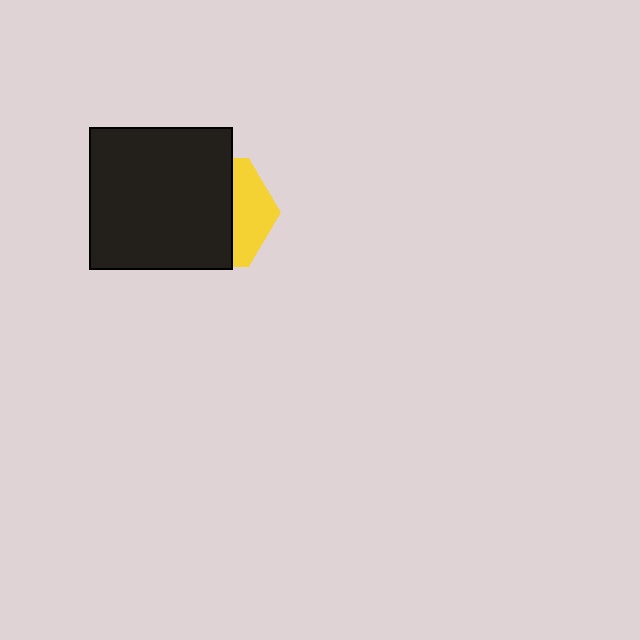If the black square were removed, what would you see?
You would see the complete yellow hexagon.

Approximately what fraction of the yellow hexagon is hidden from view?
Roughly 67% of the yellow hexagon is hidden behind the black square.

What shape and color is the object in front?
The object in front is a black square.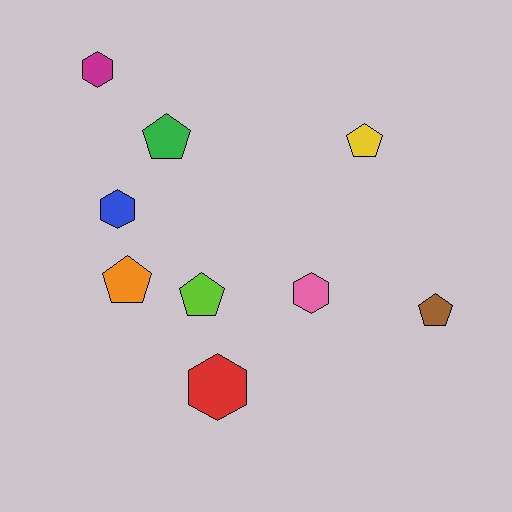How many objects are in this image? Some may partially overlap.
There are 9 objects.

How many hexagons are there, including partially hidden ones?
There are 4 hexagons.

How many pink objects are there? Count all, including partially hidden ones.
There is 1 pink object.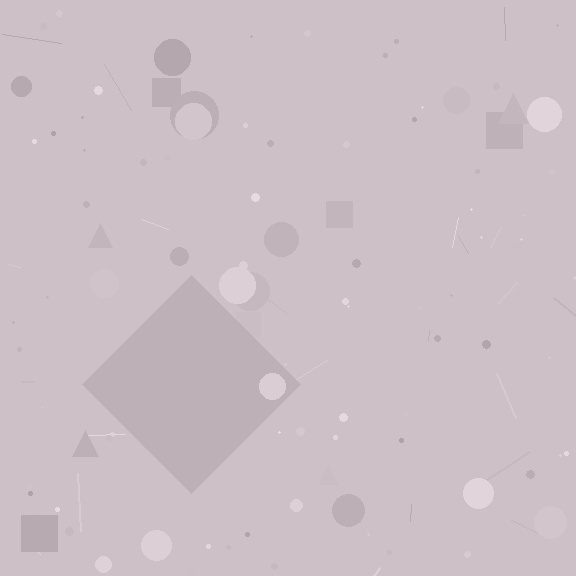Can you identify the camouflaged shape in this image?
The camouflaged shape is a diamond.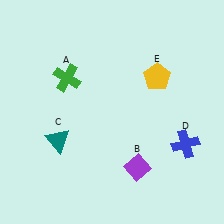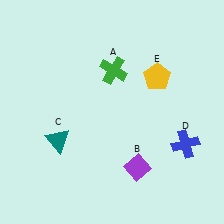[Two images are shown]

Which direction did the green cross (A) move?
The green cross (A) moved right.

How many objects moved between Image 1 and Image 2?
1 object moved between the two images.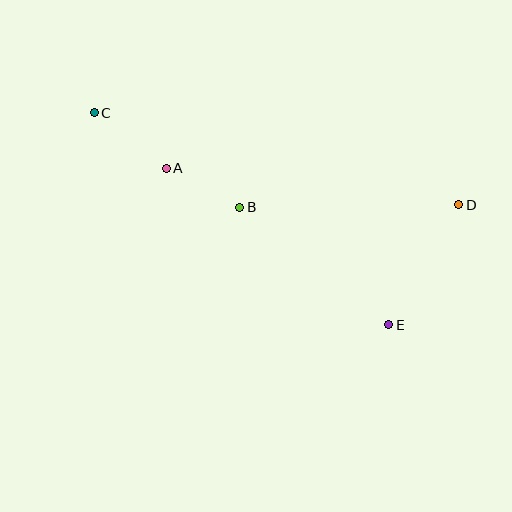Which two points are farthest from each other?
Points C and D are farthest from each other.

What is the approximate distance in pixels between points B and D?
The distance between B and D is approximately 219 pixels.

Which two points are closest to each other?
Points A and B are closest to each other.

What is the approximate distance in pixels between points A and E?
The distance between A and E is approximately 272 pixels.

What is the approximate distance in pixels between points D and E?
The distance between D and E is approximately 138 pixels.